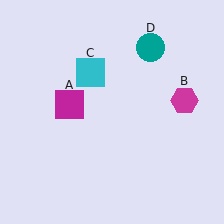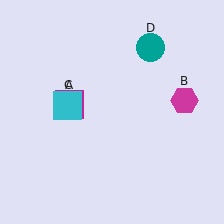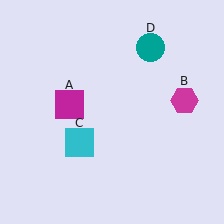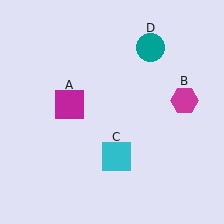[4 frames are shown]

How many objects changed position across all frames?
1 object changed position: cyan square (object C).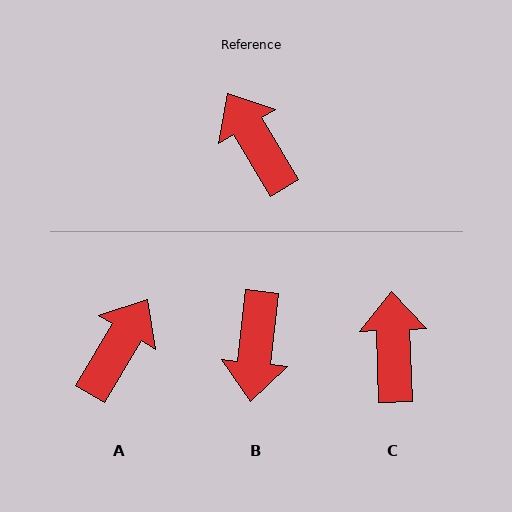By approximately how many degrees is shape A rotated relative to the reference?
Approximately 62 degrees clockwise.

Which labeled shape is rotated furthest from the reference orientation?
B, about 143 degrees away.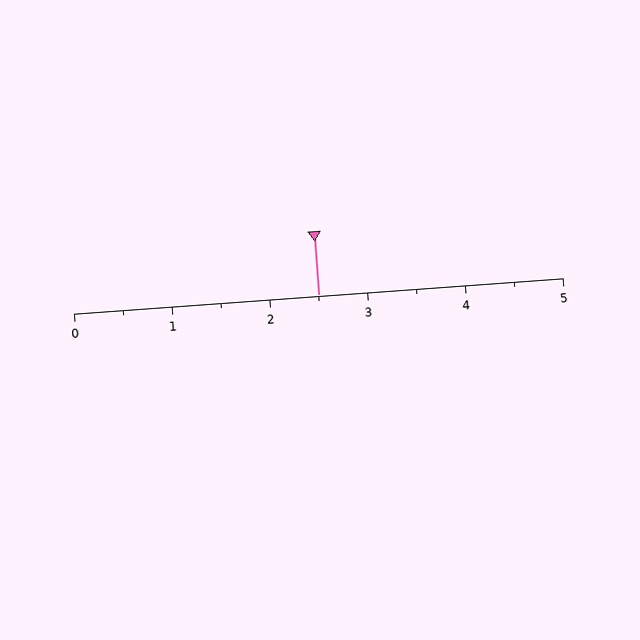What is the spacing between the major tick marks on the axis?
The major ticks are spaced 1 apart.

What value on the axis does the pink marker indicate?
The marker indicates approximately 2.5.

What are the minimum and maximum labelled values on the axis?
The axis runs from 0 to 5.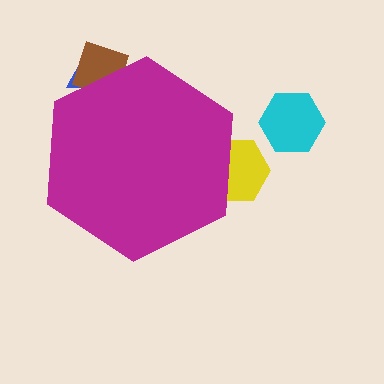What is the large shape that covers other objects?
A magenta hexagon.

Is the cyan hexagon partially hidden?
No, the cyan hexagon is fully visible.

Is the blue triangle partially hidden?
Yes, the blue triangle is partially hidden behind the magenta hexagon.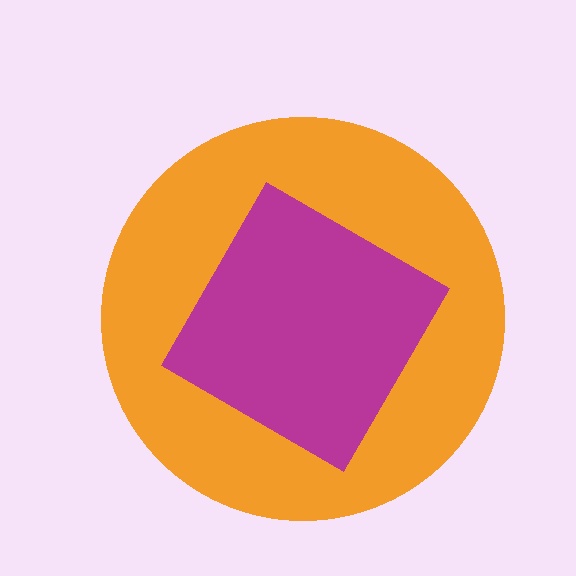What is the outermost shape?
The orange circle.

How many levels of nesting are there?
2.